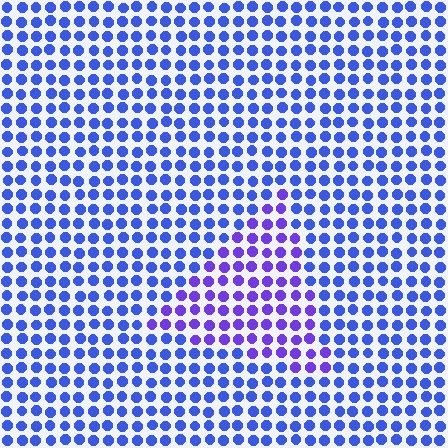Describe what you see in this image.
The image is filled with small blue elements in a uniform arrangement. A triangle-shaped region is visible where the elements are tinted to a slightly different hue, forming a subtle color boundary.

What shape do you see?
I see a triangle.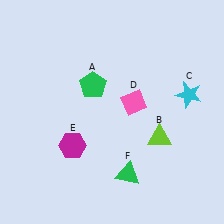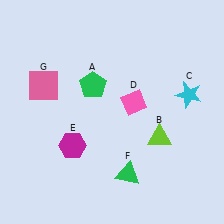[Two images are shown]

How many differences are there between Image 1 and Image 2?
There is 1 difference between the two images.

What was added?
A pink square (G) was added in Image 2.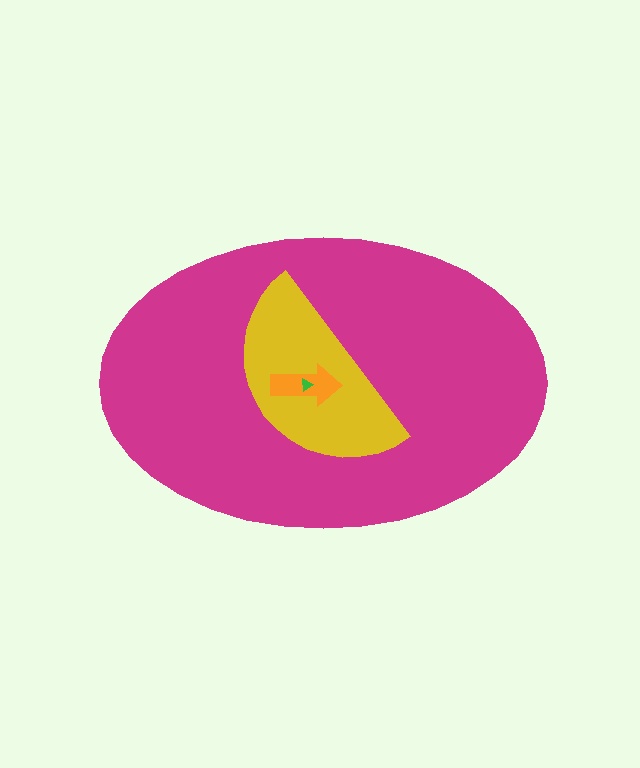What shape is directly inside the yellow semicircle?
The orange arrow.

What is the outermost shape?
The magenta ellipse.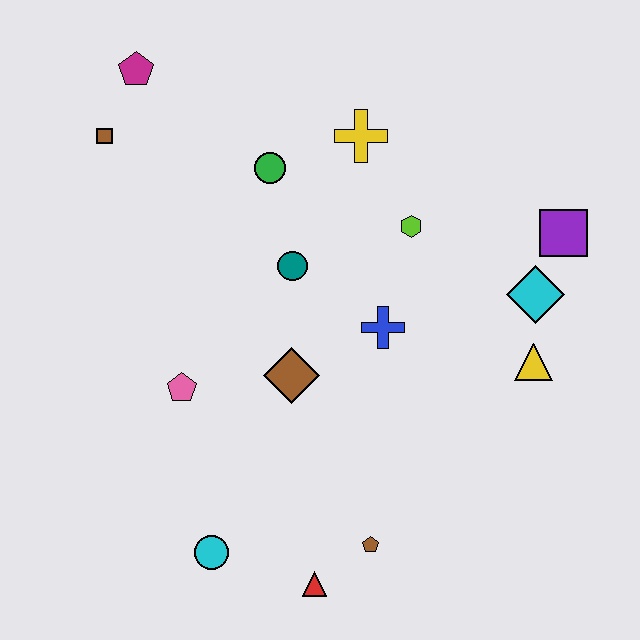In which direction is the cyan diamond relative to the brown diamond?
The cyan diamond is to the right of the brown diamond.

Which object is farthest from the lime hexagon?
The cyan circle is farthest from the lime hexagon.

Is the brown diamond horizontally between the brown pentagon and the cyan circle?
Yes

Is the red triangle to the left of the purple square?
Yes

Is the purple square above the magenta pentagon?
No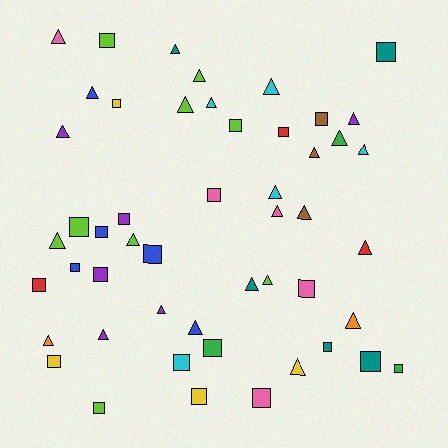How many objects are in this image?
There are 50 objects.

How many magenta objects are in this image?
There are no magenta objects.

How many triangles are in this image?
There are 26 triangles.